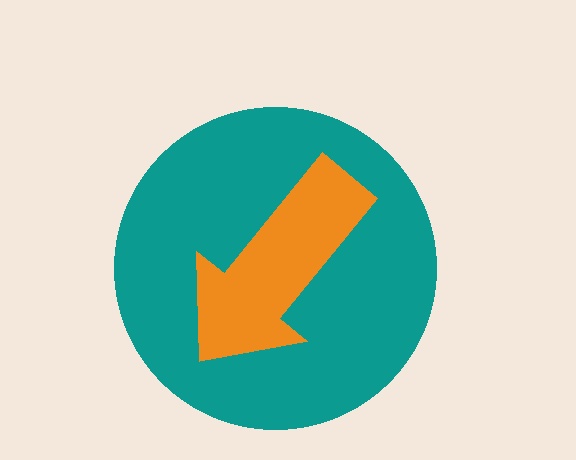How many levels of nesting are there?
2.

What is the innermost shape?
The orange arrow.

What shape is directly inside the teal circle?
The orange arrow.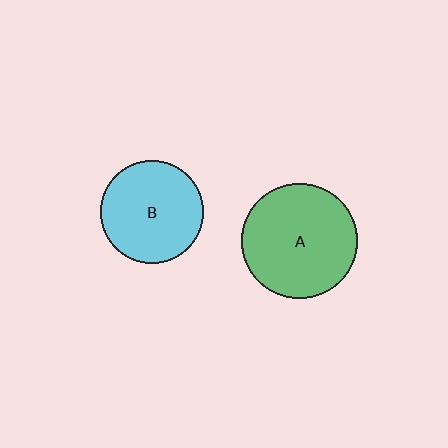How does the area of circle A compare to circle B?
Approximately 1.2 times.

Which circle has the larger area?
Circle A (green).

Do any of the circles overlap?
No, none of the circles overlap.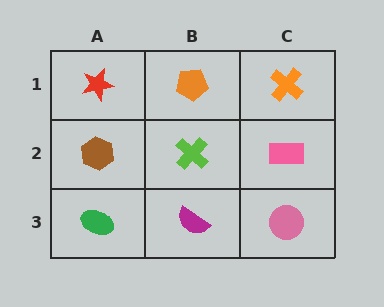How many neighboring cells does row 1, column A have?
2.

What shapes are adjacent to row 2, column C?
An orange cross (row 1, column C), a pink circle (row 3, column C), a lime cross (row 2, column B).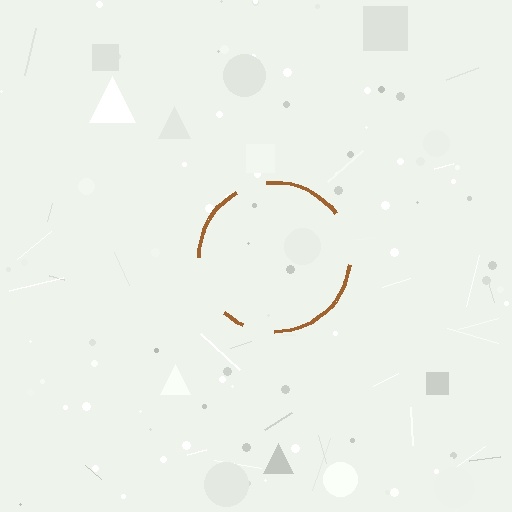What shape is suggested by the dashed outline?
The dashed outline suggests a circle.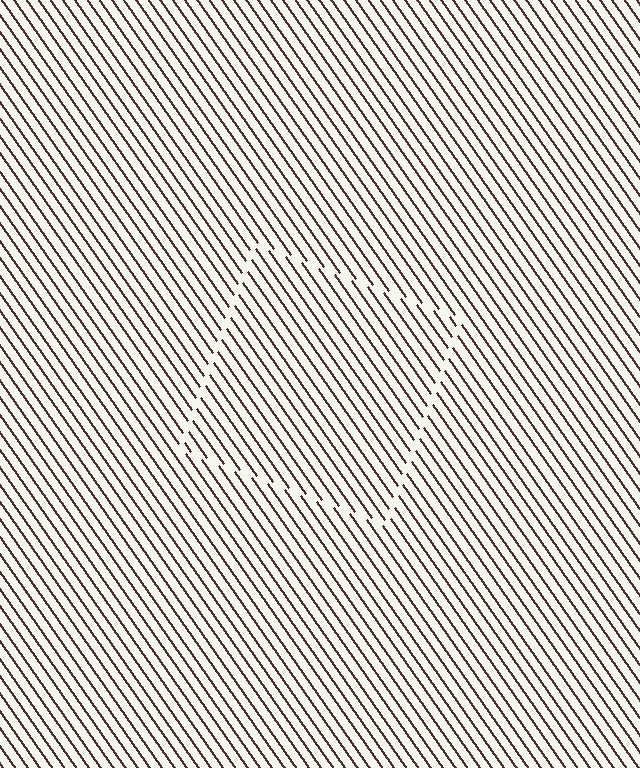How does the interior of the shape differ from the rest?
The interior of the shape contains the same grating, shifted by half a period — the contour is defined by the phase discontinuity where line-ends from the inner and outer gratings abut.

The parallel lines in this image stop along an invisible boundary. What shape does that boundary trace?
An illusory square. The interior of the shape contains the same grating, shifted by half a period — the contour is defined by the phase discontinuity where line-ends from the inner and outer gratings abut.